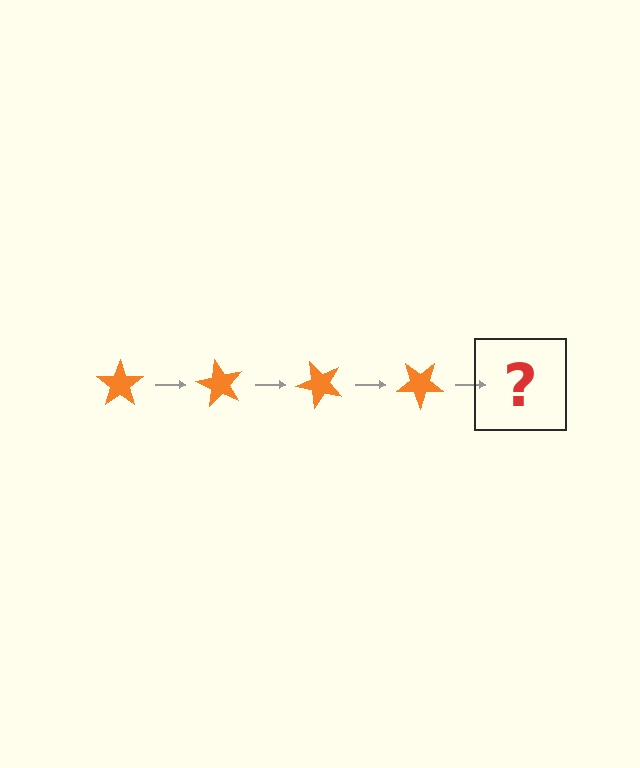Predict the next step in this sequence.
The next step is an orange star rotated 240 degrees.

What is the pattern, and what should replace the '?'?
The pattern is that the star rotates 60 degrees each step. The '?' should be an orange star rotated 240 degrees.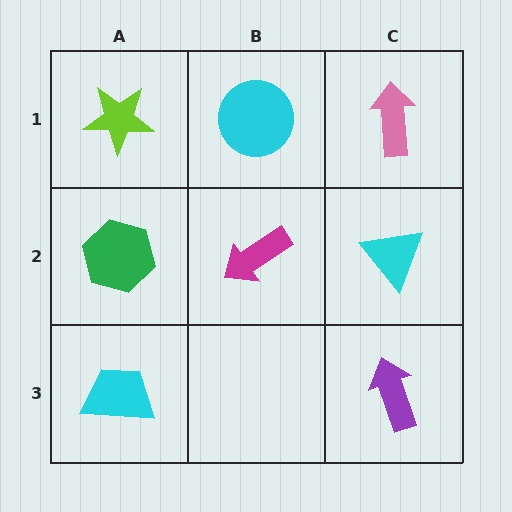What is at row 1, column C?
A pink arrow.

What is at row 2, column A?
A green hexagon.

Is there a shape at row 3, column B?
No, that cell is empty.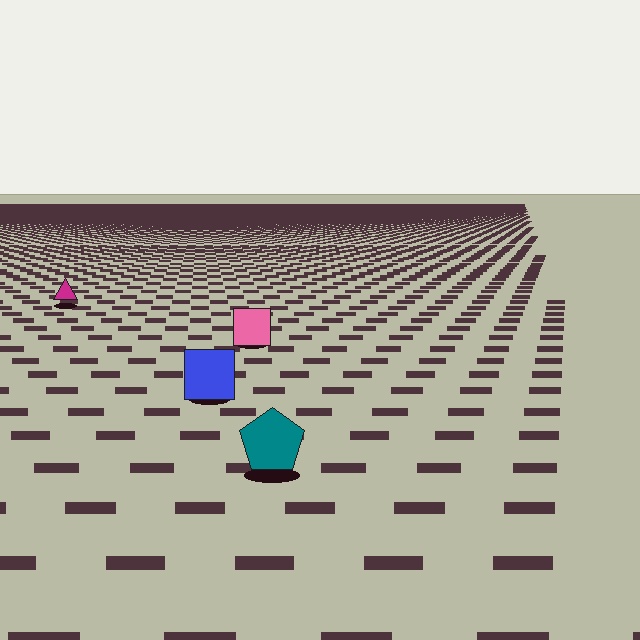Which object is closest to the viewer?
The teal pentagon is closest. The texture marks near it are larger and more spread out.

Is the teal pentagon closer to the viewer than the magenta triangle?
Yes. The teal pentagon is closer — you can tell from the texture gradient: the ground texture is coarser near it.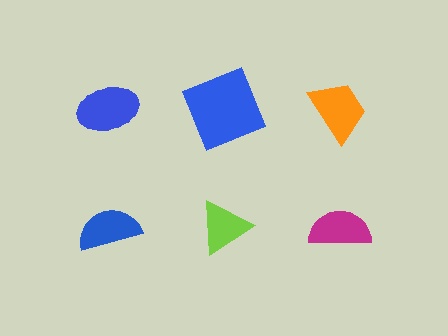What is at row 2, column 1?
A blue semicircle.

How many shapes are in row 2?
3 shapes.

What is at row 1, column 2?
A blue square.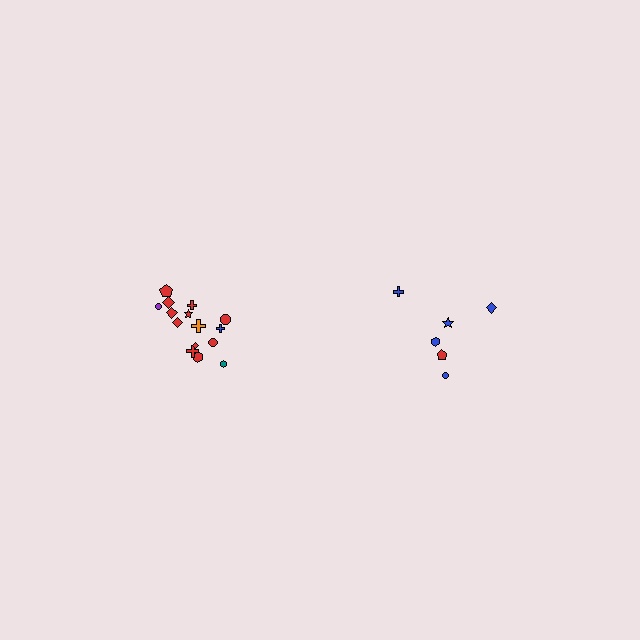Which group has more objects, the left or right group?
The left group.